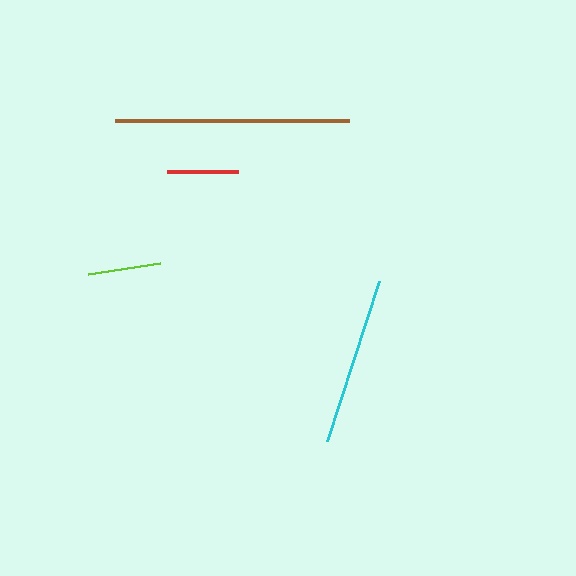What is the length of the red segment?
The red segment is approximately 71 pixels long.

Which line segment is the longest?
The brown line is the longest at approximately 234 pixels.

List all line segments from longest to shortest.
From longest to shortest: brown, cyan, lime, red.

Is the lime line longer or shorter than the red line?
The lime line is longer than the red line.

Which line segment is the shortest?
The red line is the shortest at approximately 71 pixels.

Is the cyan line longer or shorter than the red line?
The cyan line is longer than the red line.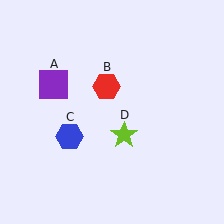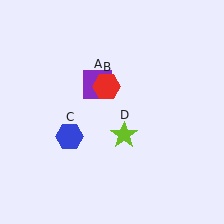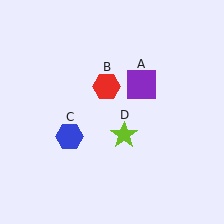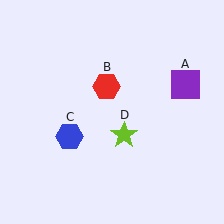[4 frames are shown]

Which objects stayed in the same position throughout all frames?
Red hexagon (object B) and blue hexagon (object C) and lime star (object D) remained stationary.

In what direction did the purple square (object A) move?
The purple square (object A) moved right.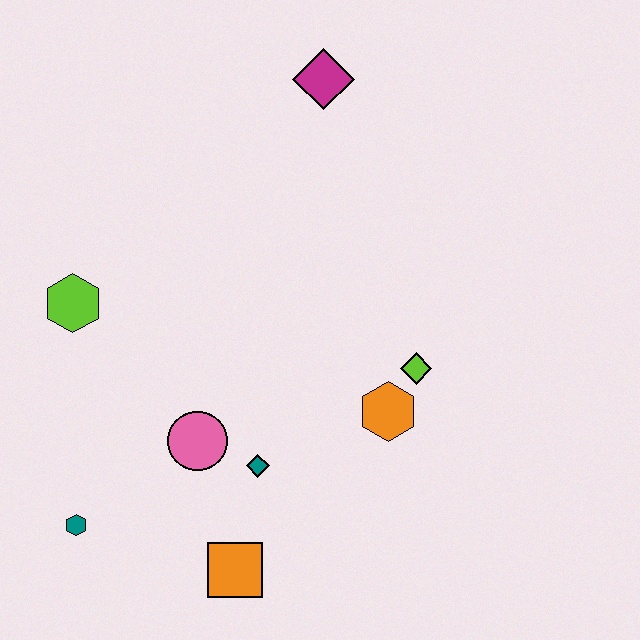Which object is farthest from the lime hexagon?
The lime diamond is farthest from the lime hexagon.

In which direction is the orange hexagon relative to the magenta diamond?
The orange hexagon is below the magenta diamond.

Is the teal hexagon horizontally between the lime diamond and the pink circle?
No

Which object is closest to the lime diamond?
The orange hexagon is closest to the lime diamond.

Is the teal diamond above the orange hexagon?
No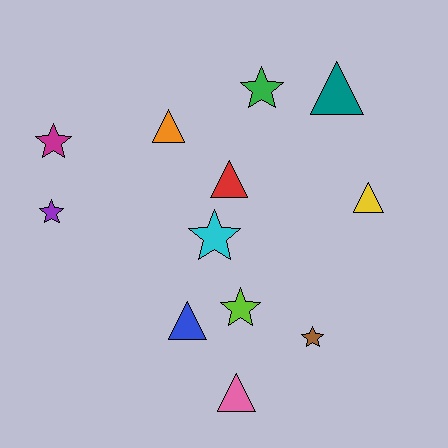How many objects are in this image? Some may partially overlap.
There are 12 objects.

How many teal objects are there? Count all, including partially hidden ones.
There is 1 teal object.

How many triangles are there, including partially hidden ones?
There are 6 triangles.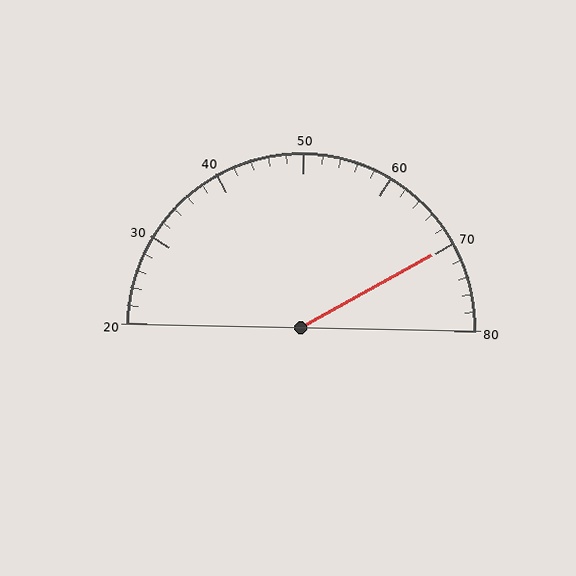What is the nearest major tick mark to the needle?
The nearest major tick mark is 70.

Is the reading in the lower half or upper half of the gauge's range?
The reading is in the upper half of the range (20 to 80).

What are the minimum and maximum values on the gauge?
The gauge ranges from 20 to 80.